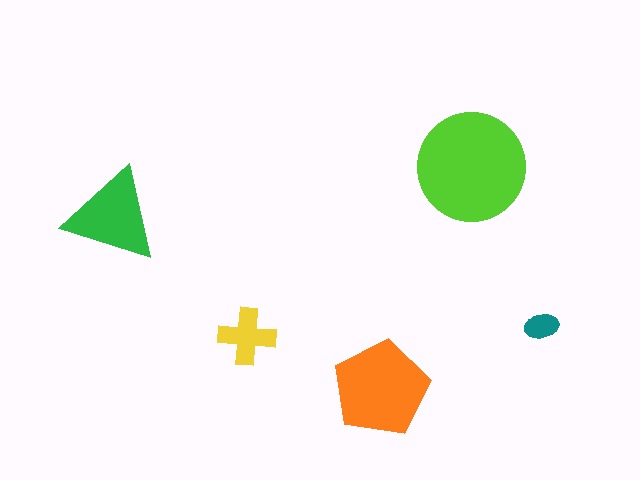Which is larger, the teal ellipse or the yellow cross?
The yellow cross.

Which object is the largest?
The lime circle.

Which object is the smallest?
The teal ellipse.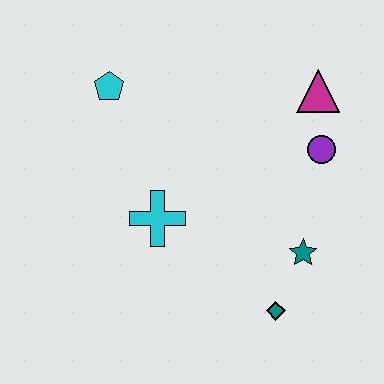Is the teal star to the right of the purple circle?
No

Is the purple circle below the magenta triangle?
Yes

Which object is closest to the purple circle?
The magenta triangle is closest to the purple circle.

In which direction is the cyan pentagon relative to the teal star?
The cyan pentagon is to the left of the teal star.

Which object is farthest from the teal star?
The cyan pentagon is farthest from the teal star.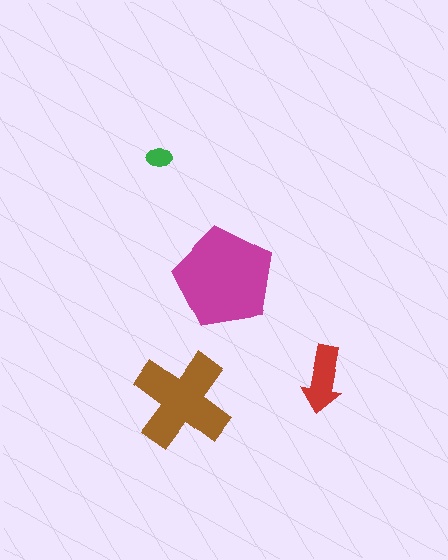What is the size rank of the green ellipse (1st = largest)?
4th.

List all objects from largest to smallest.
The magenta pentagon, the brown cross, the red arrow, the green ellipse.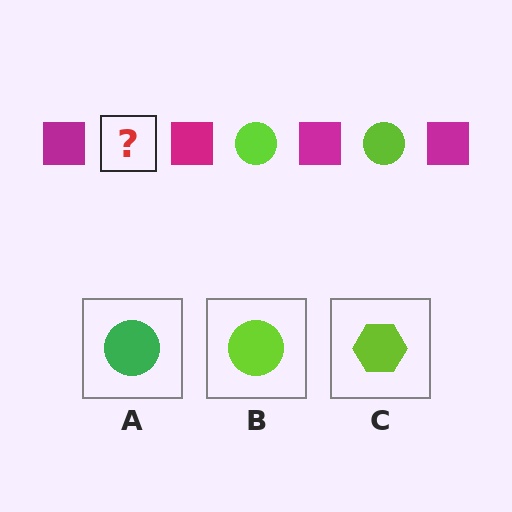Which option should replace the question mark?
Option B.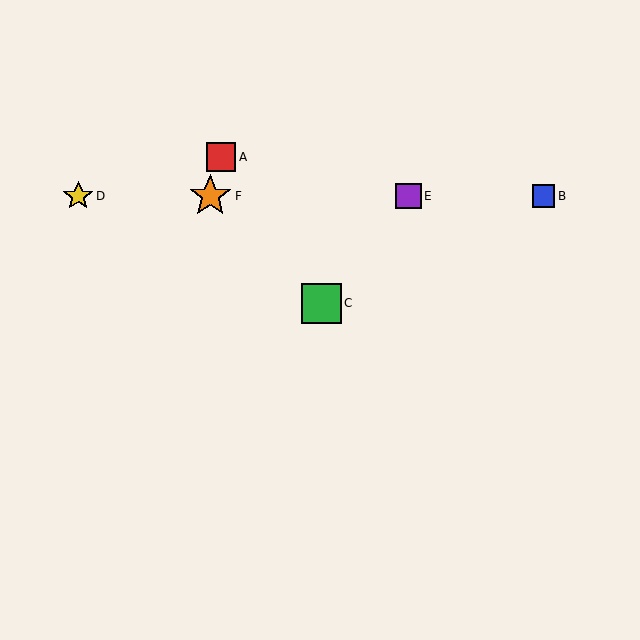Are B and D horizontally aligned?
Yes, both are at y≈196.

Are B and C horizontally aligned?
No, B is at y≈196 and C is at y≈303.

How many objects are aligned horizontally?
4 objects (B, D, E, F) are aligned horizontally.